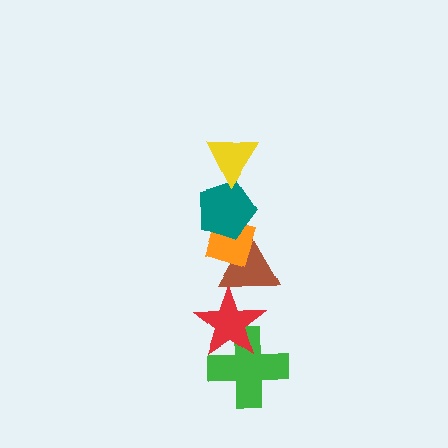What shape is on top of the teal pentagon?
The yellow triangle is on top of the teal pentagon.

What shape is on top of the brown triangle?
The orange diamond is on top of the brown triangle.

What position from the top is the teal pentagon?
The teal pentagon is 2nd from the top.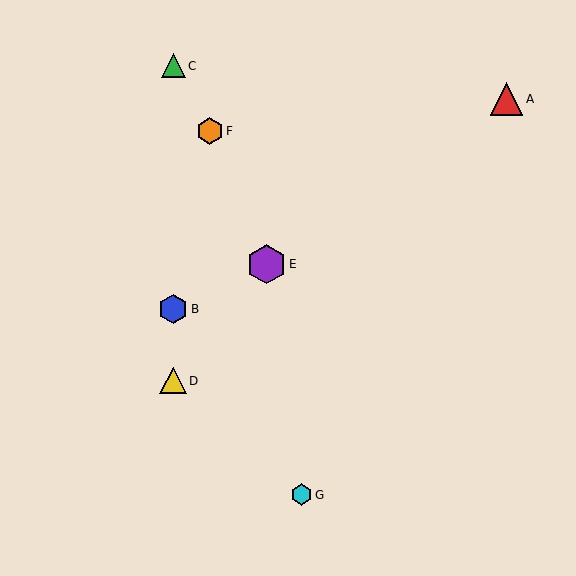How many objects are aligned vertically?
3 objects (B, C, D) are aligned vertically.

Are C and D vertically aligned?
Yes, both are at x≈173.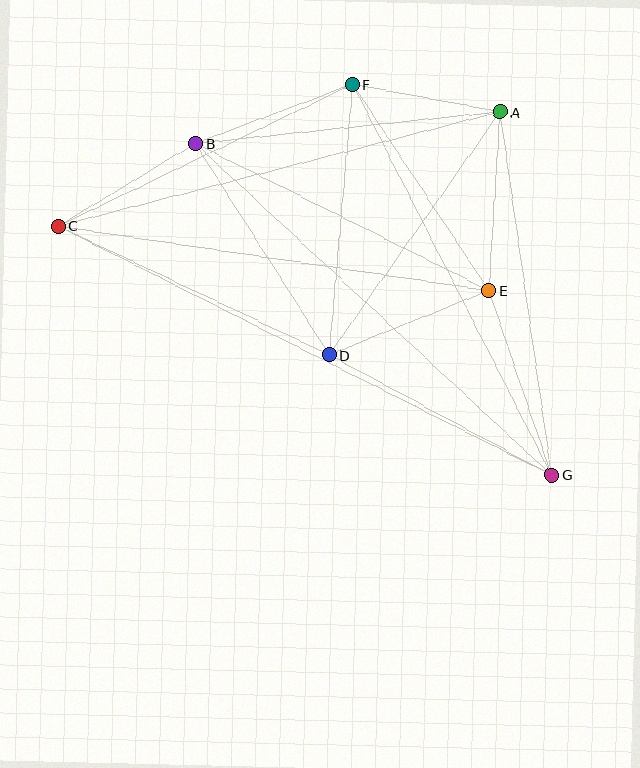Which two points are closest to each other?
Points A and F are closest to each other.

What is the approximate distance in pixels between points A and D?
The distance between A and D is approximately 297 pixels.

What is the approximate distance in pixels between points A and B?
The distance between A and B is approximately 306 pixels.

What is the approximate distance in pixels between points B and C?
The distance between B and C is approximately 161 pixels.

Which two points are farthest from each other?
Points C and G are farthest from each other.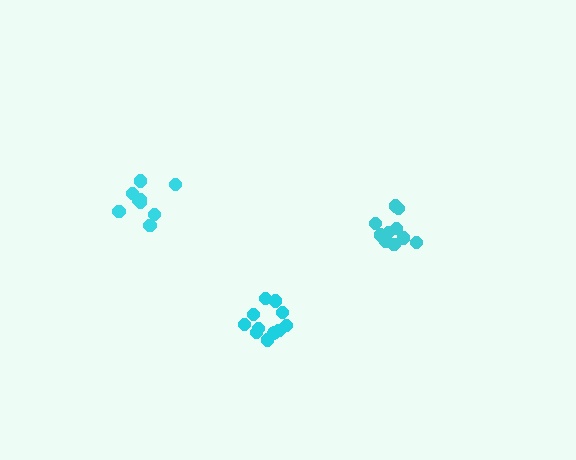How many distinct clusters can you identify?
There are 3 distinct clusters.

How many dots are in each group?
Group 1: 11 dots, Group 2: 10 dots, Group 3: 9 dots (30 total).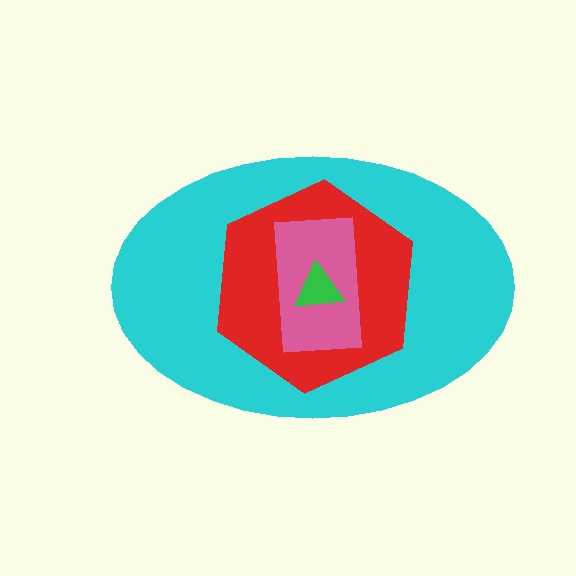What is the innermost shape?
The green triangle.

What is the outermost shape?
The cyan ellipse.